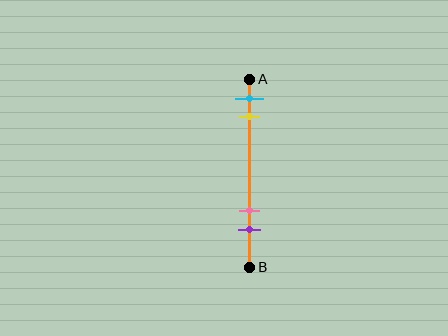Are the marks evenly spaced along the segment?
No, the marks are not evenly spaced.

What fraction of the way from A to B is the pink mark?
The pink mark is approximately 70% (0.7) of the way from A to B.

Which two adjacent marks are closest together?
The cyan and yellow marks are the closest adjacent pair.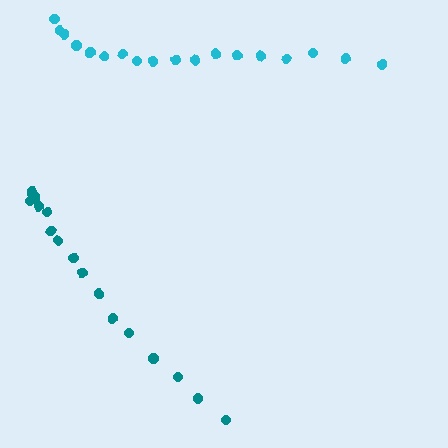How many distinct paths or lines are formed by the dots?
There are 2 distinct paths.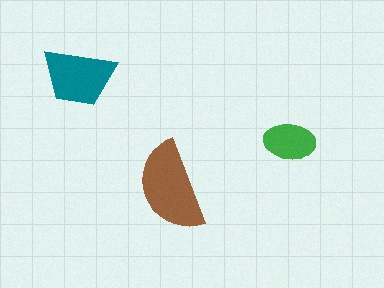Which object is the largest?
The brown semicircle.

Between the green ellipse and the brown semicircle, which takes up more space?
The brown semicircle.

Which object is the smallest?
The green ellipse.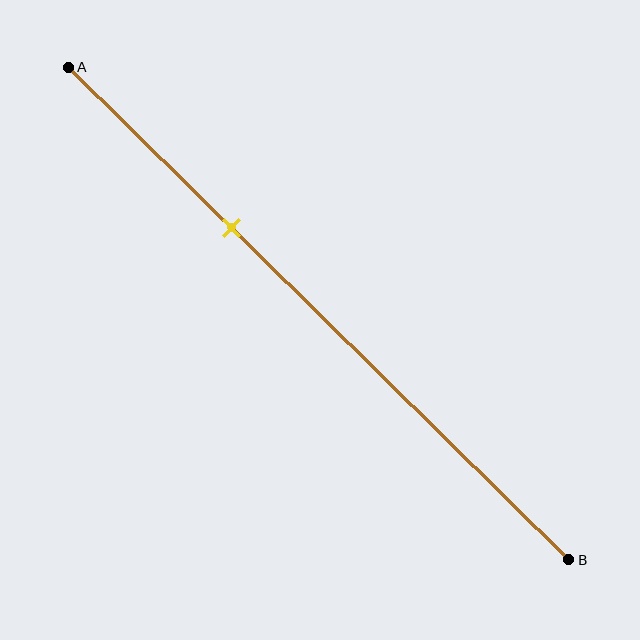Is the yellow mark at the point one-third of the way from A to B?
Yes, the mark is approximately at the one-third point.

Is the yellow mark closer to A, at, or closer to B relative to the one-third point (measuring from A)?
The yellow mark is approximately at the one-third point of segment AB.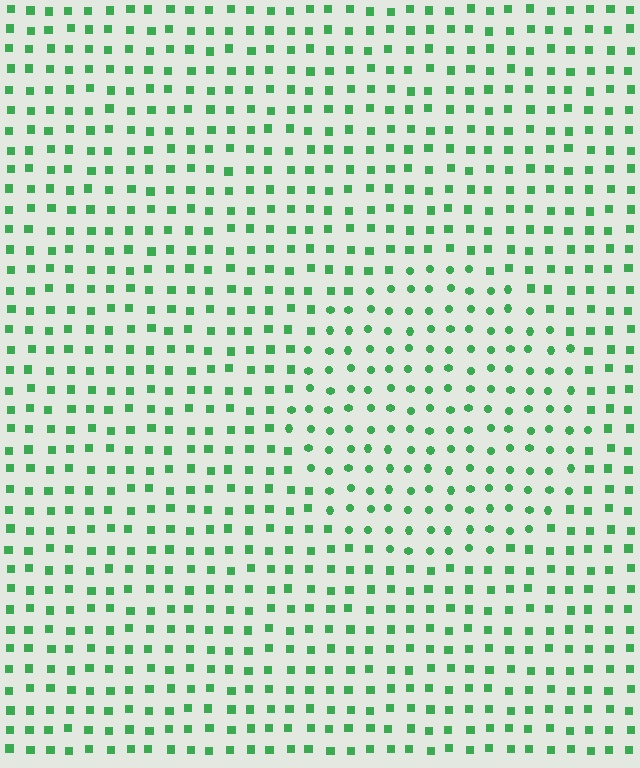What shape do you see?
I see a circle.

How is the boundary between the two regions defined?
The boundary is defined by a change in element shape: circles inside vs. squares outside. All elements share the same color and spacing.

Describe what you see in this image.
The image is filled with small green elements arranged in a uniform grid. A circle-shaped region contains circles, while the surrounding area contains squares. The boundary is defined purely by the change in element shape.